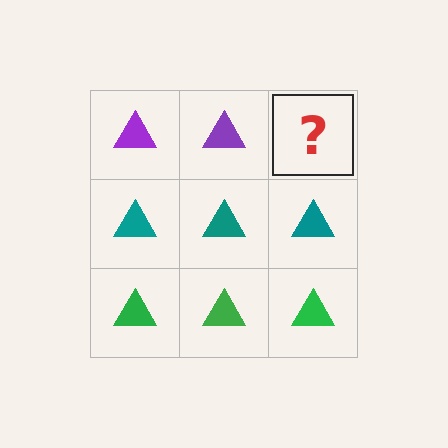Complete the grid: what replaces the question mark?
The question mark should be replaced with a purple triangle.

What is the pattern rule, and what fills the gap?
The rule is that each row has a consistent color. The gap should be filled with a purple triangle.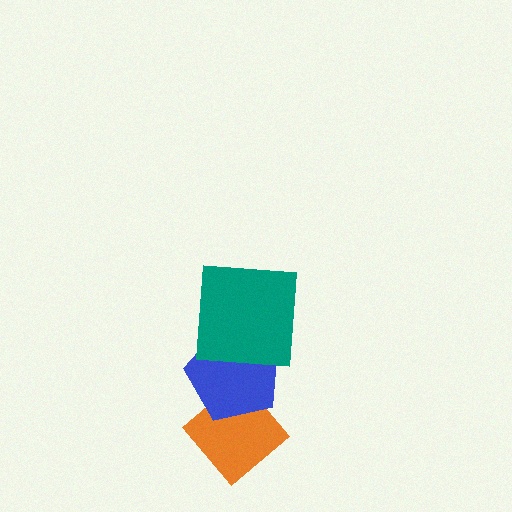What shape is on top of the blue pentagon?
The teal square is on top of the blue pentagon.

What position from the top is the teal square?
The teal square is 1st from the top.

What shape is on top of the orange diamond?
The blue pentagon is on top of the orange diamond.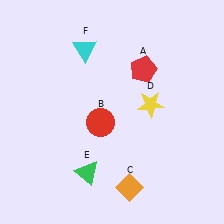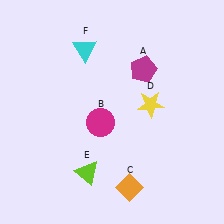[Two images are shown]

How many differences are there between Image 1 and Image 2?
There are 3 differences between the two images.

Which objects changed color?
A changed from red to magenta. B changed from red to magenta. E changed from green to lime.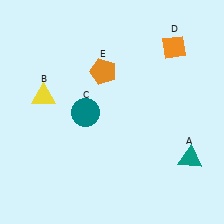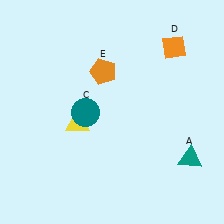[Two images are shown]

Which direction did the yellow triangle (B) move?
The yellow triangle (B) moved right.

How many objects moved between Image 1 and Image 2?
1 object moved between the two images.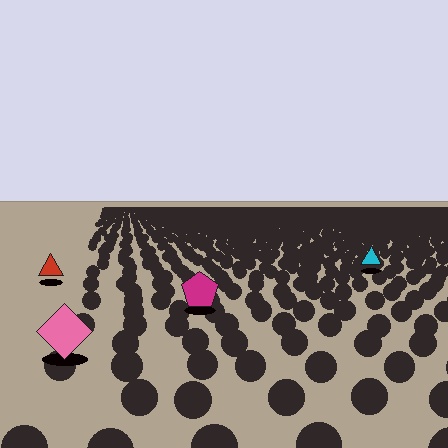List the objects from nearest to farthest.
From nearest to farthest: the pink diamond, the magenta pentagon, the red triangle, the cyan triangle.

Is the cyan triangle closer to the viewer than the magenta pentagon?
No. The magenta pentagon is closer — you can tell from the texture gradient: the ground texture is coarser near it.